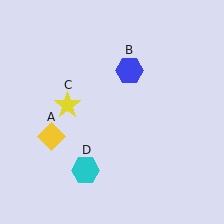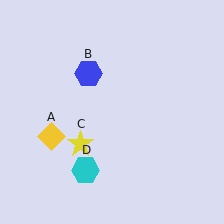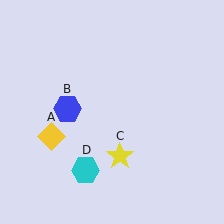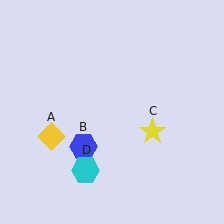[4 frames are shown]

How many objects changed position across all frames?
2 objects changed position: blue hexagon (object B), yellow star (object C).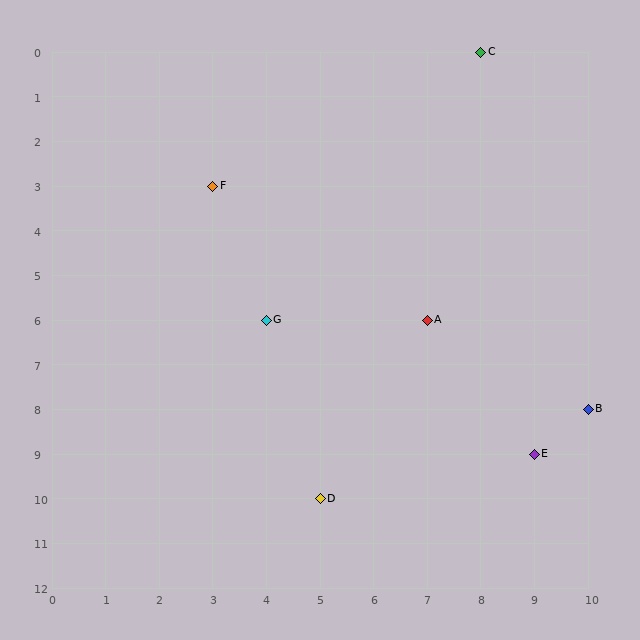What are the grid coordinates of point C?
Point C is at grid coordinates (8, 0).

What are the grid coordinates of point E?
Point E is at grid coordinates (9, 9).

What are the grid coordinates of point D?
Point D is at grid coordinates (5, 10).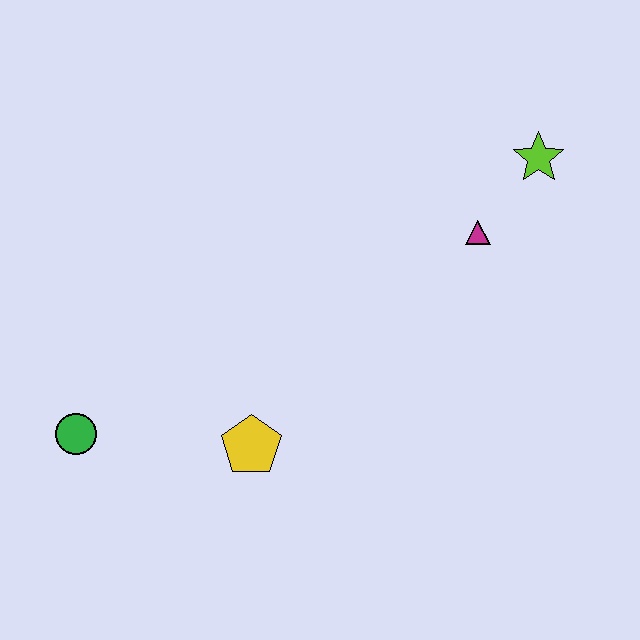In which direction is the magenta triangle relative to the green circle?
The magenta triangle is to the right of the green circle.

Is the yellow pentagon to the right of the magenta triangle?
No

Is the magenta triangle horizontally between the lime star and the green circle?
Yes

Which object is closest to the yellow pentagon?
The green circle is closest to the yellow pentagon.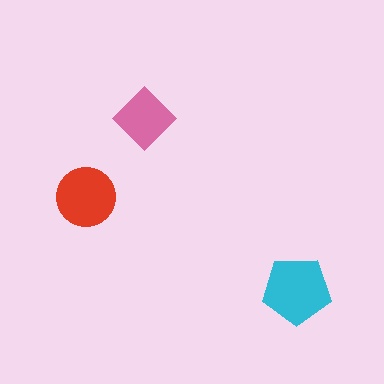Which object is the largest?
The cyan pentagon.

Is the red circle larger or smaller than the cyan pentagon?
Smaller.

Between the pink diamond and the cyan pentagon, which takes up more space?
The cyan pentagon.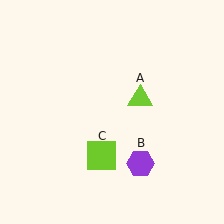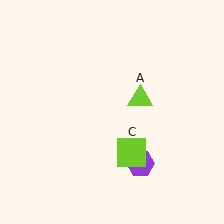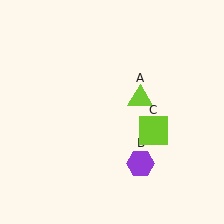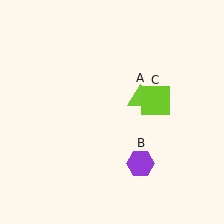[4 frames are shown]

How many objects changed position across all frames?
1 object changed position: lime square (object C).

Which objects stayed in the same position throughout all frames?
Lime triangle (object A) and purple hexagon (object B) remained stationary.